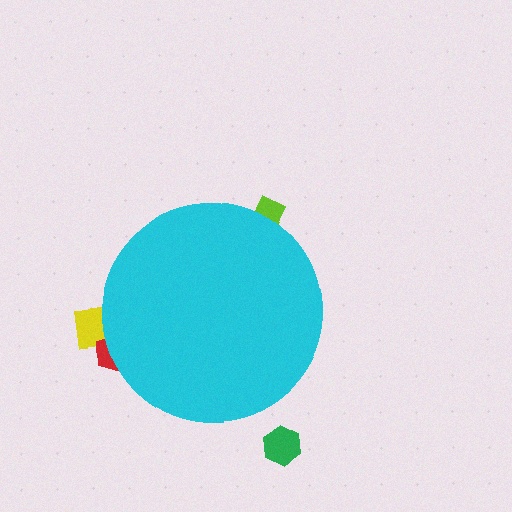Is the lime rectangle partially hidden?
Yes, the lime rectangle is partially hidden behind the cyan circle.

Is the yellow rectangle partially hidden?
Yes, the yellow rectangle is partially hidden behind the cyan circle.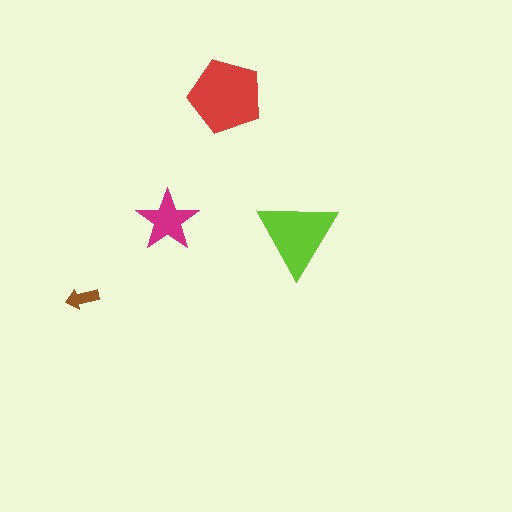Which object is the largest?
The red pentagon.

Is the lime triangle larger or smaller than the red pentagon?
Smaller.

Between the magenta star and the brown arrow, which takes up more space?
The magenta star.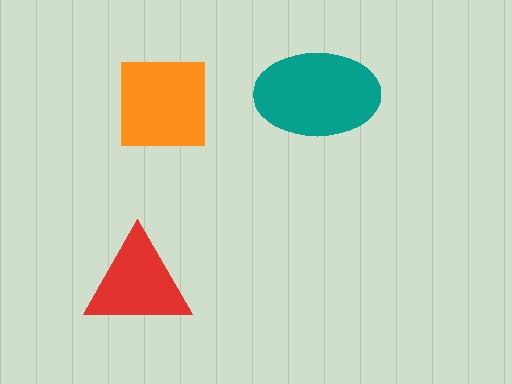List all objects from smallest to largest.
The red triangle, the orange square, the teal ellipse.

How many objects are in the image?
There are 3 objects in the image.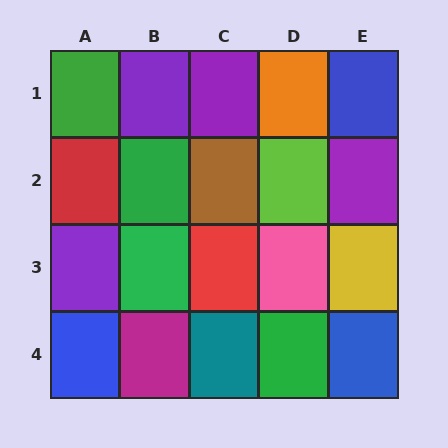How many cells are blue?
3 cells are blue.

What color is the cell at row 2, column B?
Green.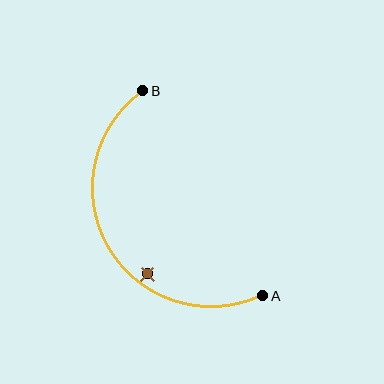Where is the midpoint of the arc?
The arc midpoint is the point on the curve farthest from the straight line joining A and B. It sits to the left of that line.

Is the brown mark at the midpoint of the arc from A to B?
No — the brown mark does not lie on the arc at all. It sits slightly inside the curve.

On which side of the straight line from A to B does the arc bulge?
The arc bulges to the left of the straight line connecting A and B.